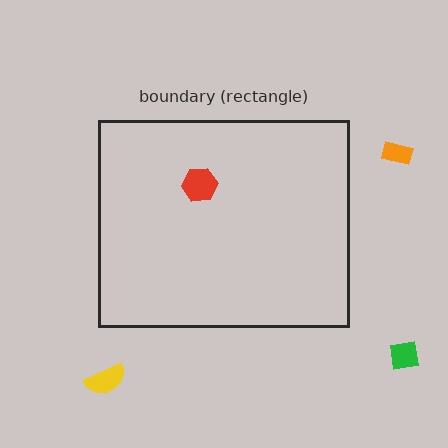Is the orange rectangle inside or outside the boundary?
Outside.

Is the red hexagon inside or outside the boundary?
Inside.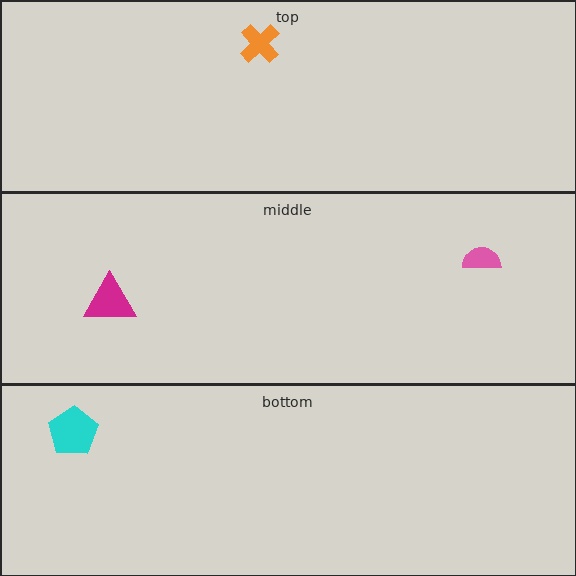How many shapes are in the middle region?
2.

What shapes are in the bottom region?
The cyan pentagon.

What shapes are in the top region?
The orange cross.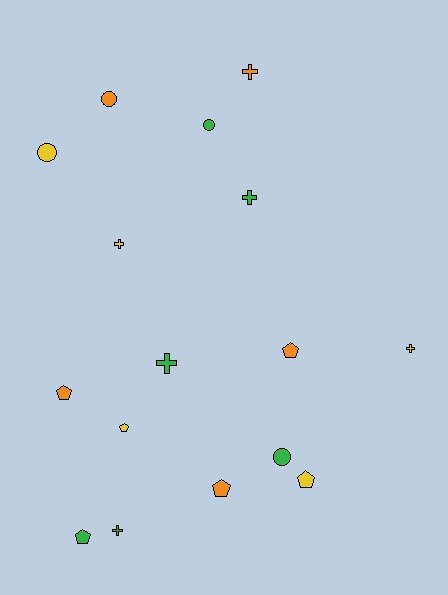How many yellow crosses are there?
There are 2 yellow crosses.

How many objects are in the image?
There are 16 objects.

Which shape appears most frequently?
Pentagon, with 6 objects.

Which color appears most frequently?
Green, with 6 objects.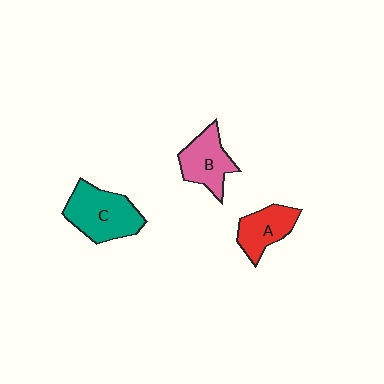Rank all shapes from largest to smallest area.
From largest to smallest: C (teal), B (pink), A (red).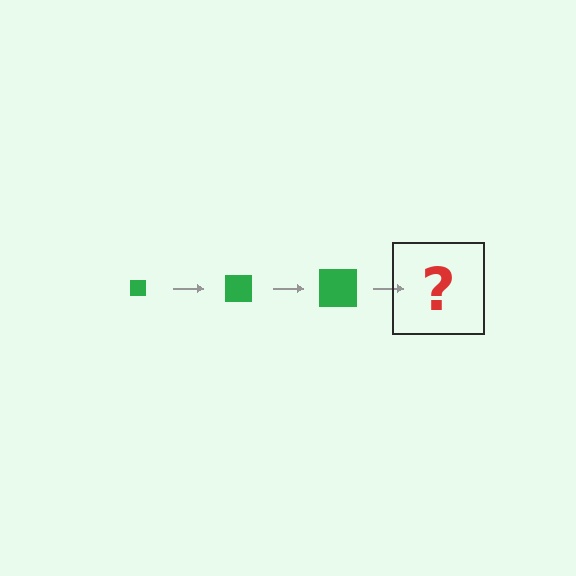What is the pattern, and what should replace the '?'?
The pattern is that the square gets progressively larger each step. The '?' should be a green square, larger than the previous one.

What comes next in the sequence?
The next element should be a green square, larger than the previous one.